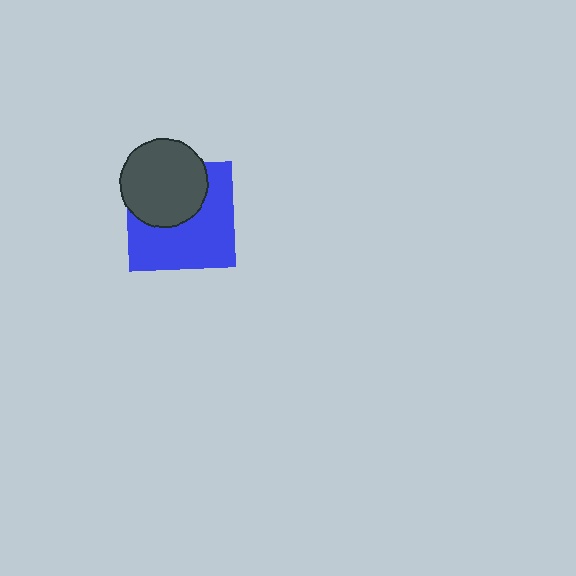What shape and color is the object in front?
The object in front is a dark gray circle.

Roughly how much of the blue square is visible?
About half of it is visible (roughly 60%).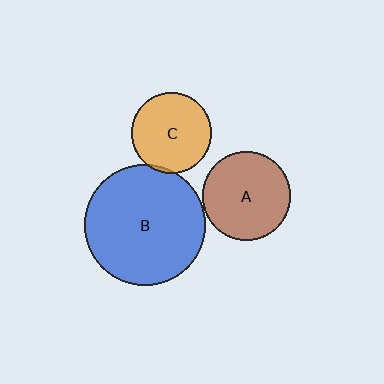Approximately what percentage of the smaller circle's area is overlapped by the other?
Approximately 5%.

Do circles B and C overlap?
Yes.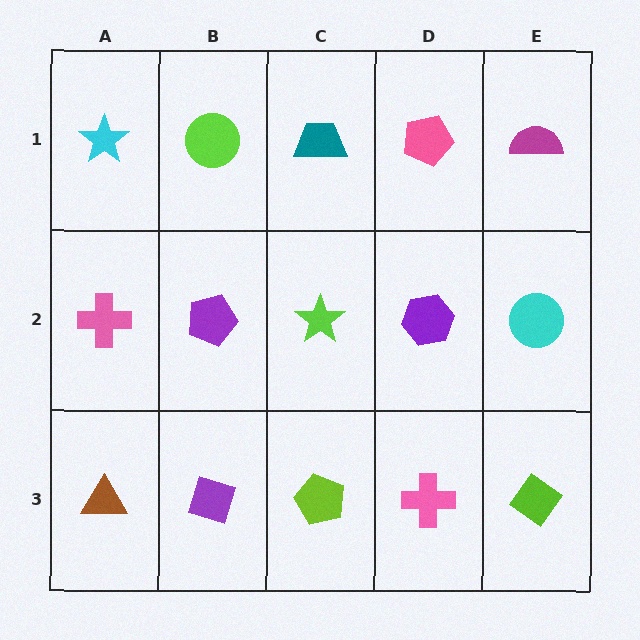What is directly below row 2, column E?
A lime diamond.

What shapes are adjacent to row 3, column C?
A lime star (row 2, column C), a purple diamond (row 3, column B), a pink cross (row 3, column D).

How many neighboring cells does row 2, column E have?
3.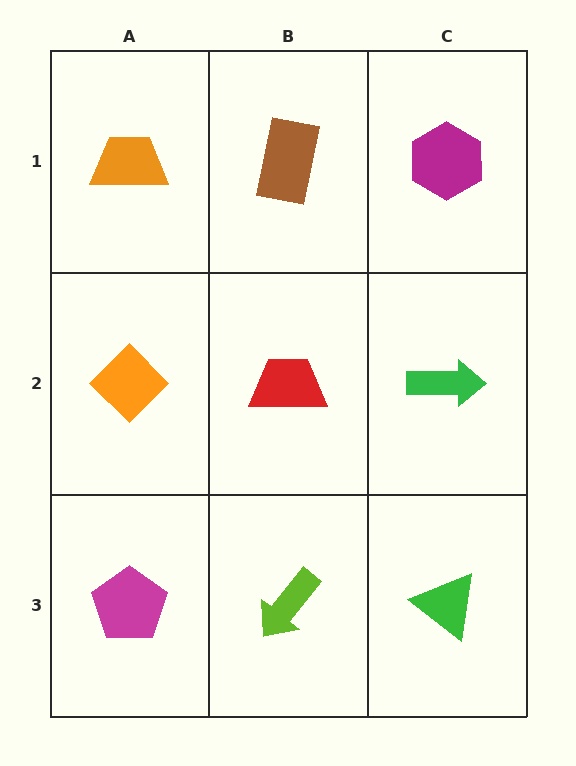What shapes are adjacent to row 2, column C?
A magenta hexagon (row 1, column C), a green triangle (row 3, column C), a red trapezoid (row 2, column B).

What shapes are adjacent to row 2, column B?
A brown rectangle (row 1, column B), a lime arrow (row 3, column B), an orange diamond (row 2, column A), a green arrow (row 2, column C).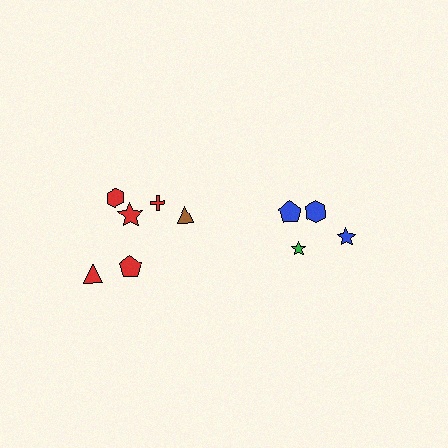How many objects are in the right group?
There are 4 objects.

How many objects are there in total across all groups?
There are 10 objects.